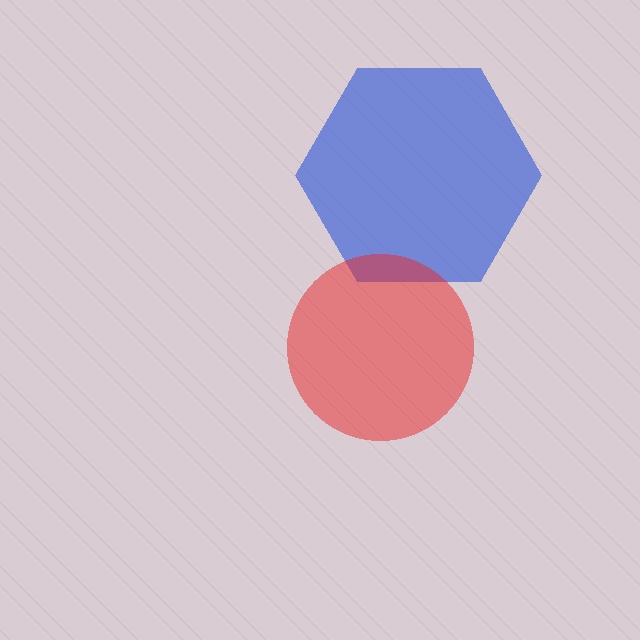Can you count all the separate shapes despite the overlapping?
Yes, there are 2 separate shapes.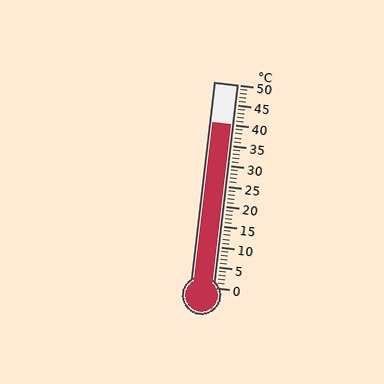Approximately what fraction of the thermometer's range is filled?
The thermometer is filled to approximately 80% of its range.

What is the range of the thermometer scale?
The thermometer scale ranges from 0°C to 50°C.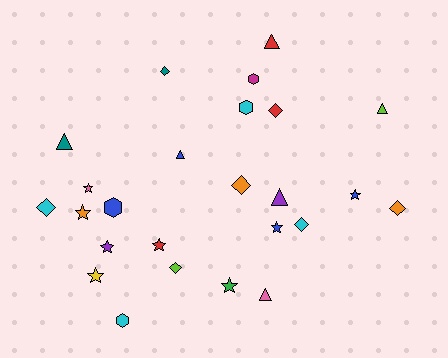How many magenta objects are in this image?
There is 1 magenta object.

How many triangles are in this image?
There are 6 triangles.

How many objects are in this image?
There are 25 objects.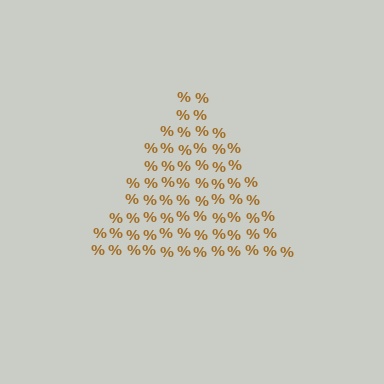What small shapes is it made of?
It is made of small percent signs.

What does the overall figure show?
The overall figure shows a triangle.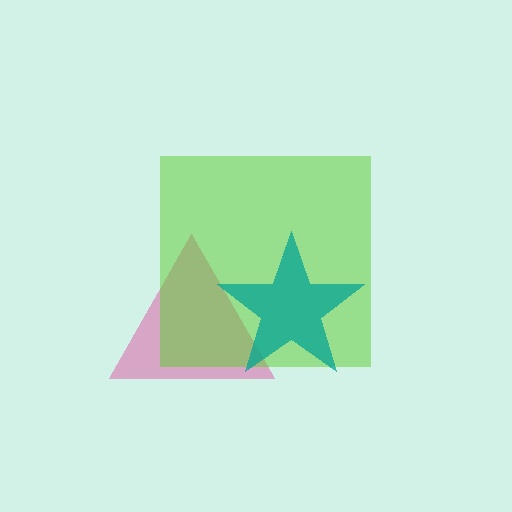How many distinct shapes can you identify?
There are 3 distinct shapes: a pink triangle, a lime square, a teal star.